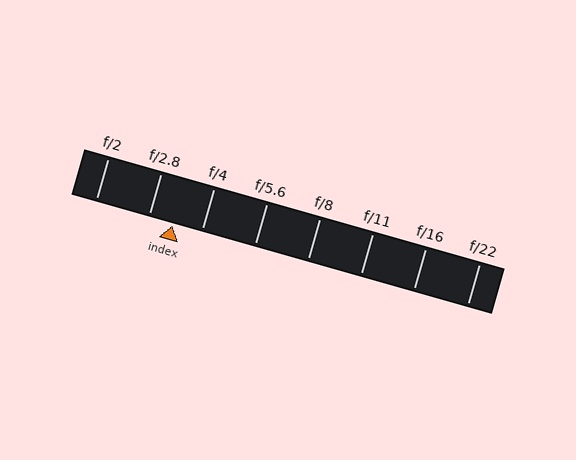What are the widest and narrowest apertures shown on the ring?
The widest aperture shown is f/2 and the narrowest is f/22.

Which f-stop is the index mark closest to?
The index mark is closest to f/2.8.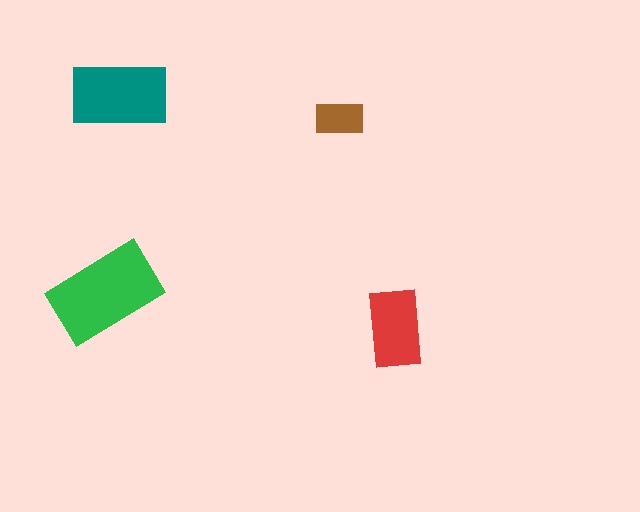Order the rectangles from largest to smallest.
the green one, the teal one, the red one, the brown one.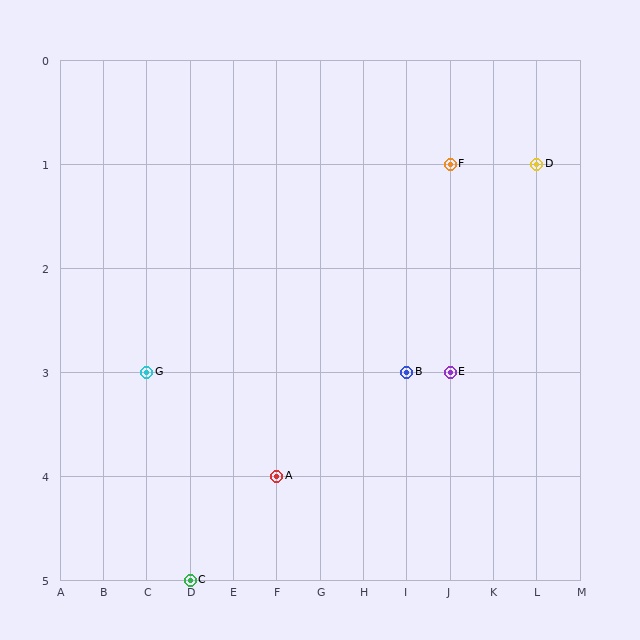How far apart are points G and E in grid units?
Points G and E are 7 columns apart.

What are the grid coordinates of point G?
Point G is at grid coordinates (C, 3).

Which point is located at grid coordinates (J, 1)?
Point F is at (J, 1).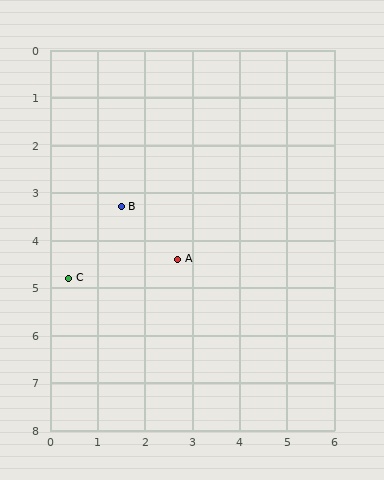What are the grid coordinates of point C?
Point C is at approximately (0.4, 4.8).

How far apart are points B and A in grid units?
Points B and A are about 1.6 grid units apart.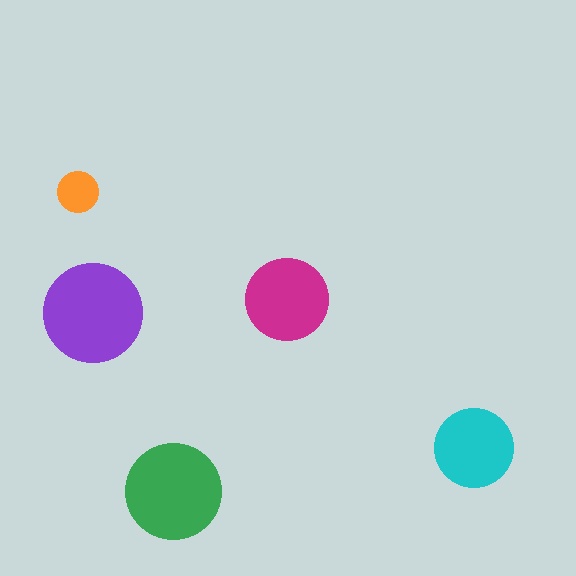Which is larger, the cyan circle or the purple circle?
The purple one.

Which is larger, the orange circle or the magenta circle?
The magenta one.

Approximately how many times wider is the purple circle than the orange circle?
About 2.5 times wider.